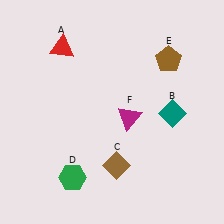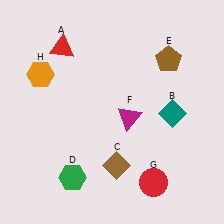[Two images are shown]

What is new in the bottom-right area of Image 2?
A red circle (G) was added in the bottom-right area of Image 2.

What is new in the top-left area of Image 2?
An orange hexagon (H) was added in the top-left area of Image 2.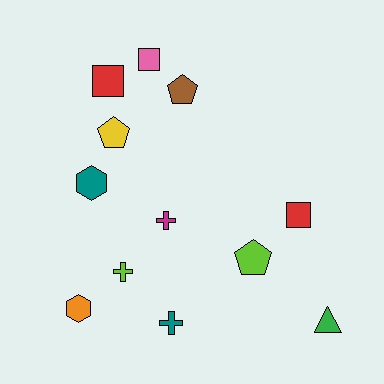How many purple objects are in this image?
There are no purple objects.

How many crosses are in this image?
There are 3 crosses.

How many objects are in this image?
There are 12 objects.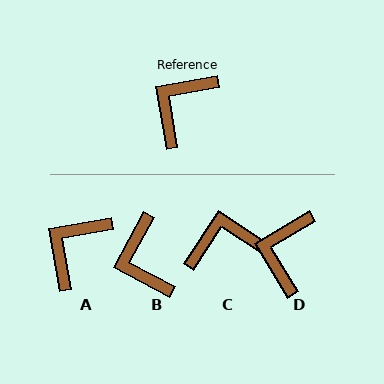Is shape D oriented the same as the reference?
No, it is off by about 22 degrees.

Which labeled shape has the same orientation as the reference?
A.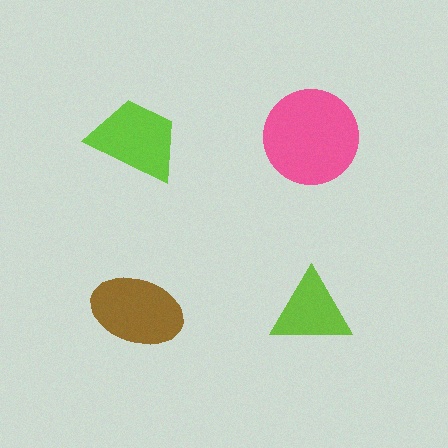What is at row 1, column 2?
A pink circle.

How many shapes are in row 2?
2 shapes.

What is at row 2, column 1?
A brown ellipse.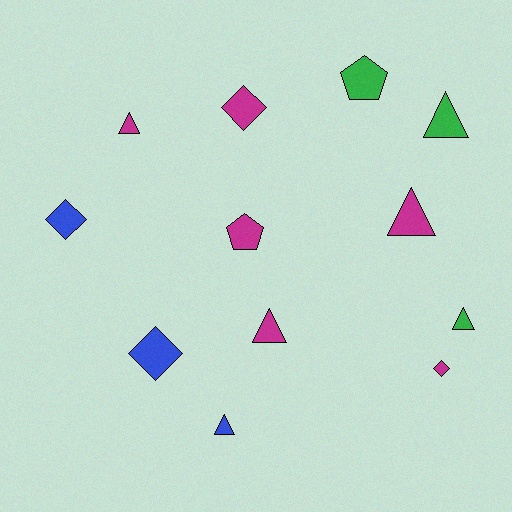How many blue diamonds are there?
There are 2 blue diamonds.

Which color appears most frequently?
Magenta, with 6 objects.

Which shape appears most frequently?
Triangle, with 6 objects.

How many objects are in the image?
There are 12 objects.